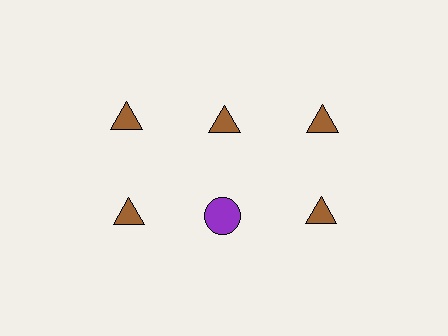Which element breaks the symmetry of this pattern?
The purple circle in the second row, second from left column breaks the symmetry. All other shapes are brown triangles.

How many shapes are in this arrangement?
There are 6 shapes arranged in a grid pattern.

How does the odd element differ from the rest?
It differs in both color (purple instead of brown) and shape (circle instead of triangle).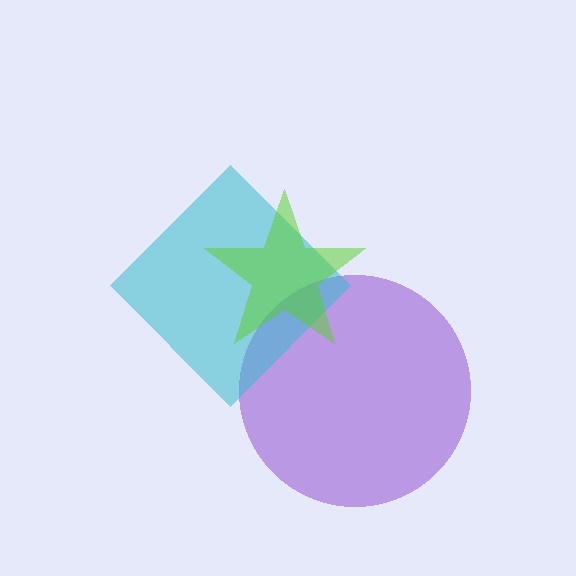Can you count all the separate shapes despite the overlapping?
Yes, there are 3 separate shapes.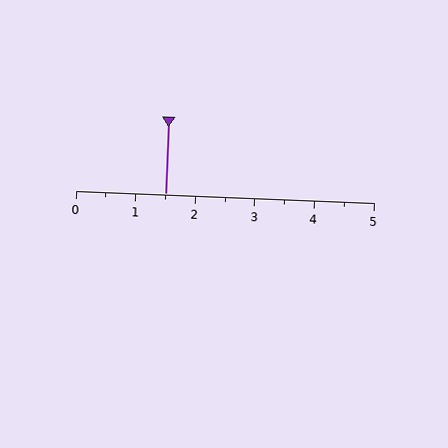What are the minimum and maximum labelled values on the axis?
The axis runs from 0 to 5.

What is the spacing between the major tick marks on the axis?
The major ticks are spaced 1 apart.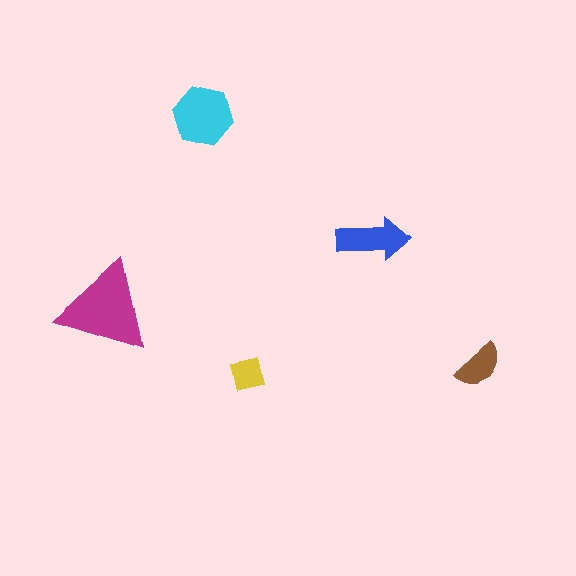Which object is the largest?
The magenta triangle.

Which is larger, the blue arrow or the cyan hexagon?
The cyan hexagon.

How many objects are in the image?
There are 5 objects in the image.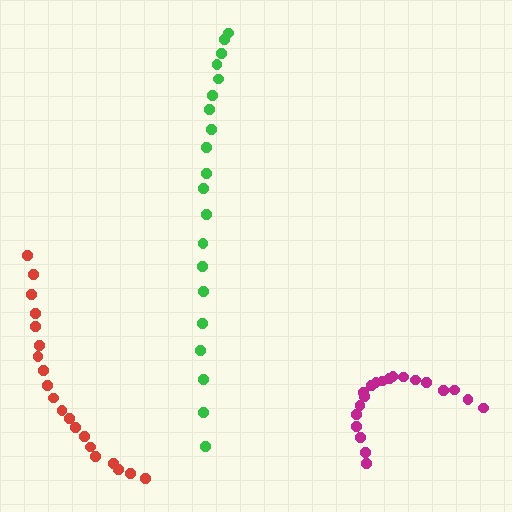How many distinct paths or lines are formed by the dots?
There are 3 distinct paths.